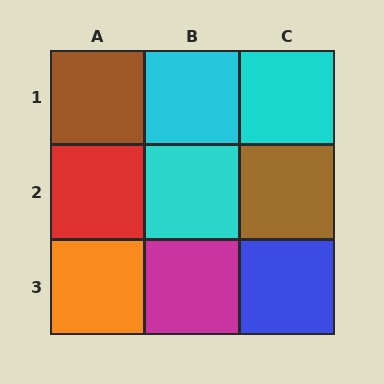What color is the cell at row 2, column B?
Cyan.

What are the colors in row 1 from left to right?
Brown, cyan, cyan.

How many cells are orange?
1 cell is orange.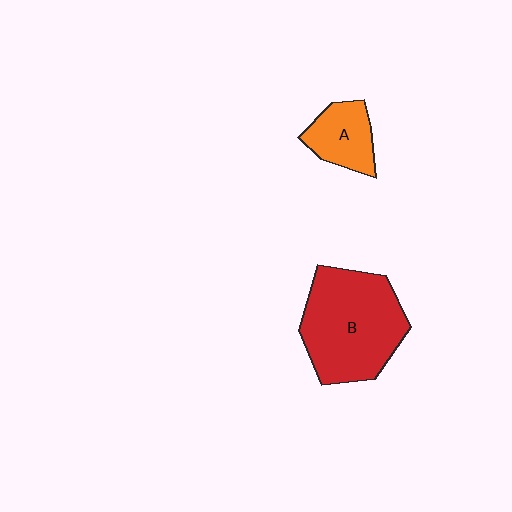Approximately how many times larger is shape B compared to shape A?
Approximately 2.5 times.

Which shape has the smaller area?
Shape A (orange).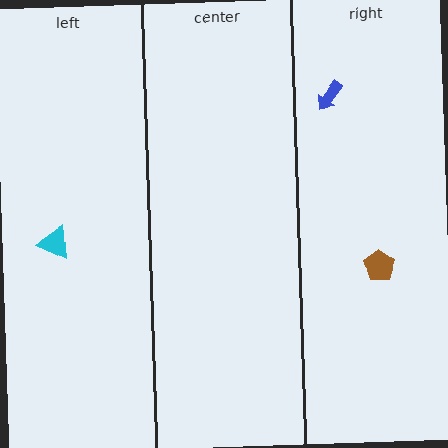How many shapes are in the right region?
2.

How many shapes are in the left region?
1.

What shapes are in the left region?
The cyan triangle.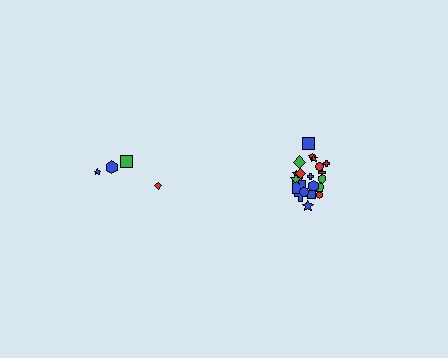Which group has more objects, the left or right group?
The right group.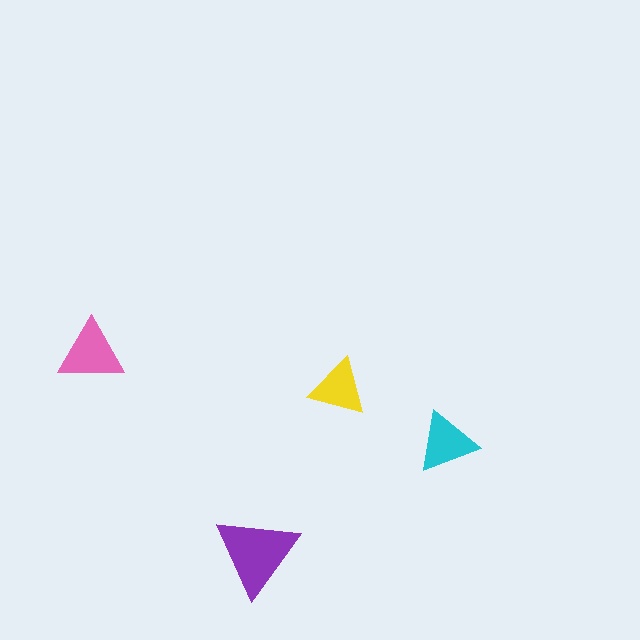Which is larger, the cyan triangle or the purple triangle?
The purple one.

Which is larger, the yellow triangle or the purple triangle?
The purple one.